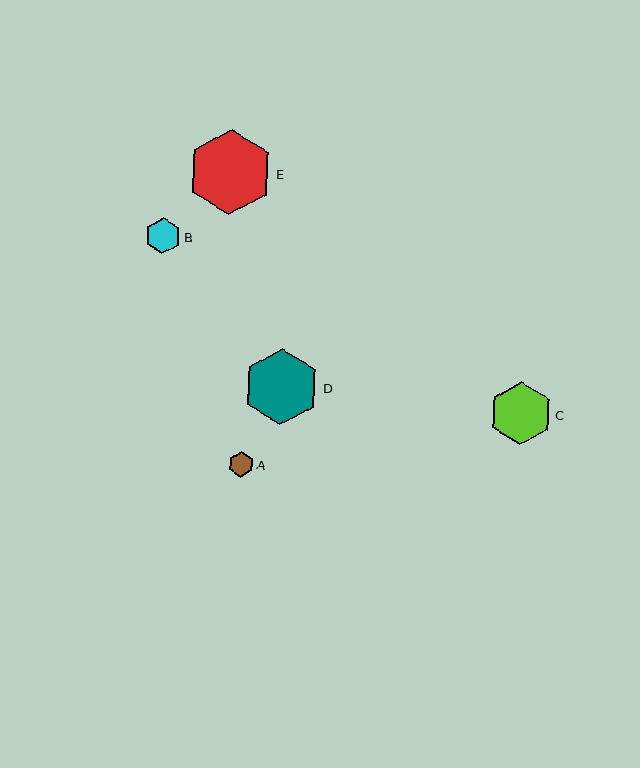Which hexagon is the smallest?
Hexagon A is the smallest with a size of approximately 25 pixels.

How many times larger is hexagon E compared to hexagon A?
Hexagon E is approximately 3.4 times the size of hexagon A.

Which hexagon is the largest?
Hexagon E is the largest with a size of approximately 85 pixels.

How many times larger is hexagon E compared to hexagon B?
Hexagon E is approximately 2.4 times the size of hexagon B.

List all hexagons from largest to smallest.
From largest to smallest: E, D, C, B, A.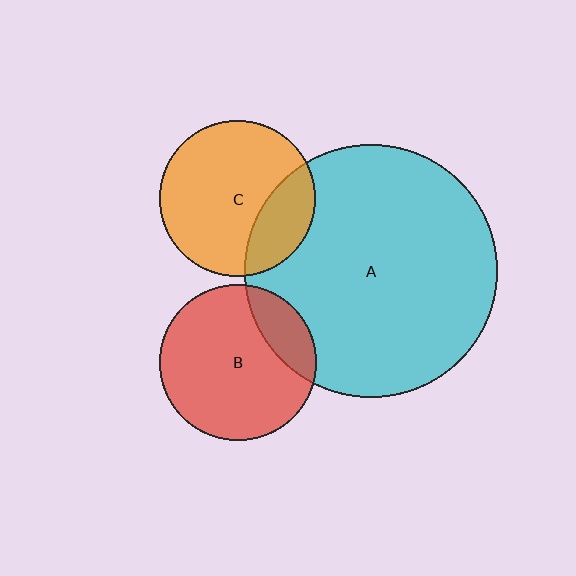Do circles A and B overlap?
Yes.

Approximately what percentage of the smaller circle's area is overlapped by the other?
Approximately 20%.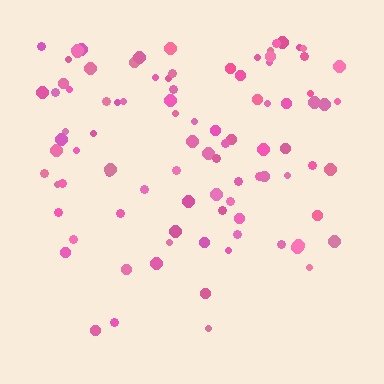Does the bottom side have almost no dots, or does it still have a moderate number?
Still a moderate number, just noticeably fewer than the top.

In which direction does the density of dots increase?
From bottom to top, with the top side densest.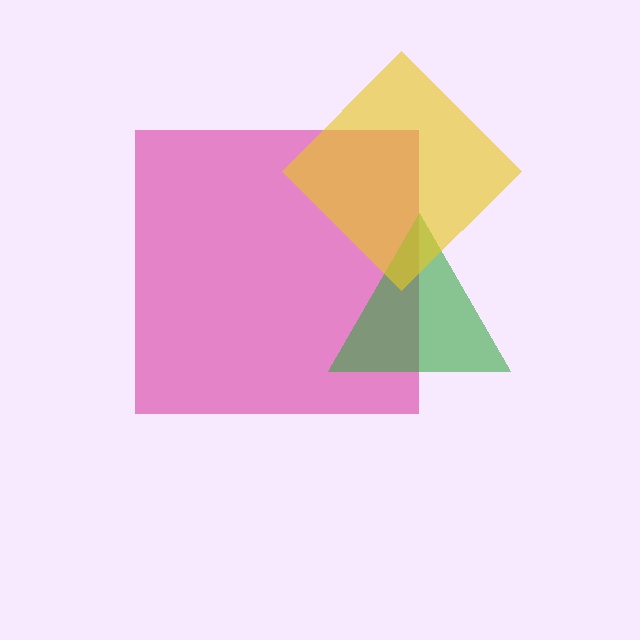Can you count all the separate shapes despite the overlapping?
Yes, there are 3 separate shapes.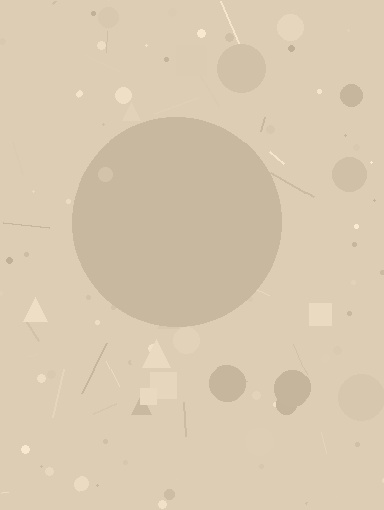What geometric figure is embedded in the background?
A circle is embedded in the background.